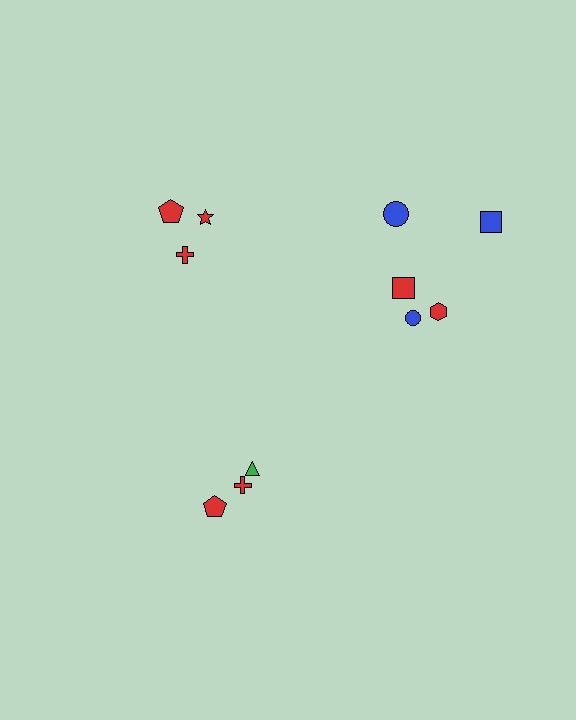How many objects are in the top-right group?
There are 5 objects.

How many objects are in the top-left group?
There are 3 objects.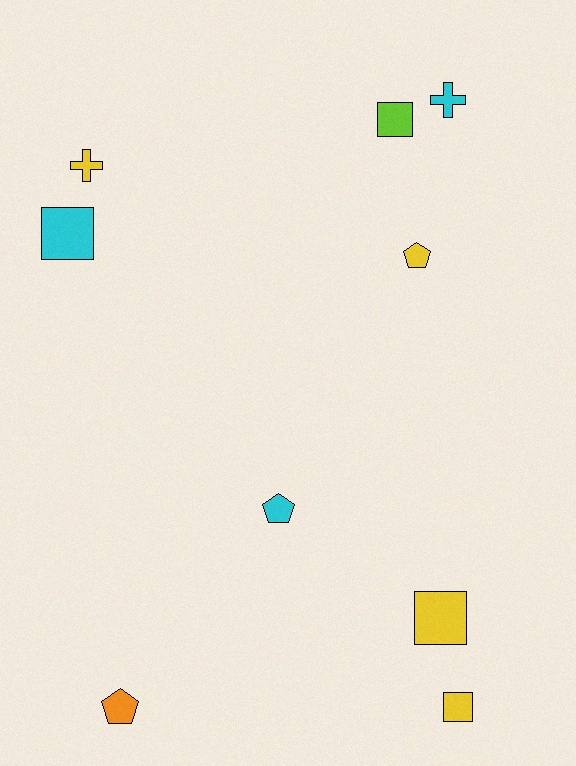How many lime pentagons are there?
There are no lime pentagons.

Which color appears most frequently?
Yellow, with 4 objects.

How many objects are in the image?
There are 9 objects.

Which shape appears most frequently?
Square, with 4 objects.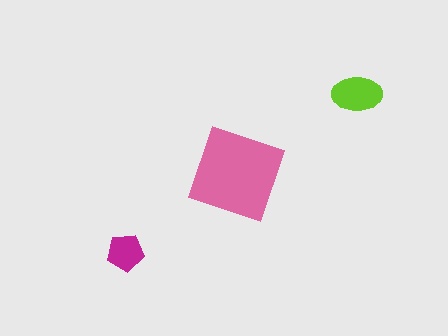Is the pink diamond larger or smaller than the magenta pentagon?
Larger.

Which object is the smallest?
The magenta pentagon.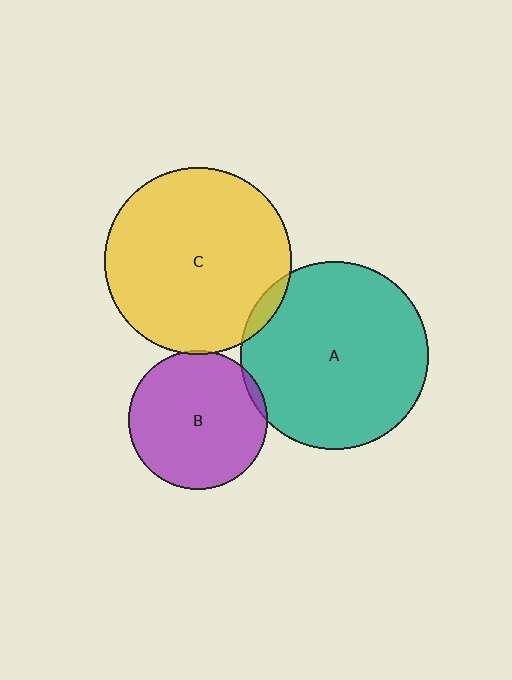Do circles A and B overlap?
Yes.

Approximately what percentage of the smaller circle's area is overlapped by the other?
Approximately 5%.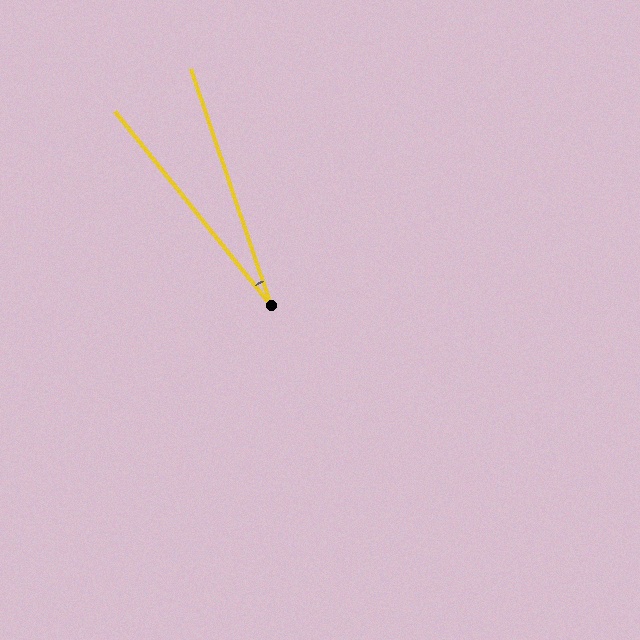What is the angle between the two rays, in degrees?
Approximately 20 degrees.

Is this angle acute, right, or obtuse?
It is acute.